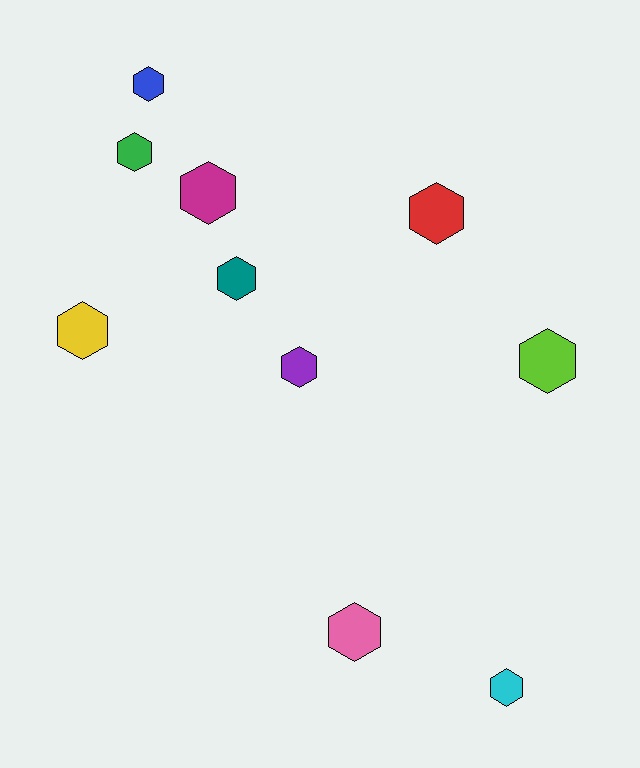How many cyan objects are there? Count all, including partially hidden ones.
There is 1 cyan object.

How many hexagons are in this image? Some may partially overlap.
There are 10 hexagons.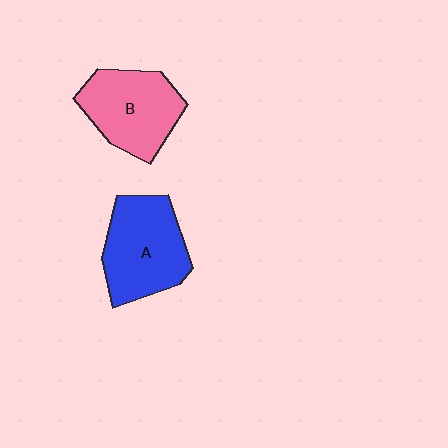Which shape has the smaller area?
Shape B (pink).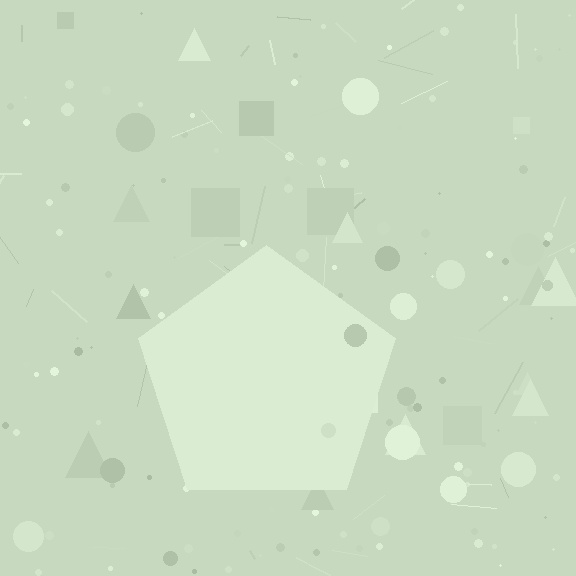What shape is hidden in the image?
A pentagon is hidden in the image.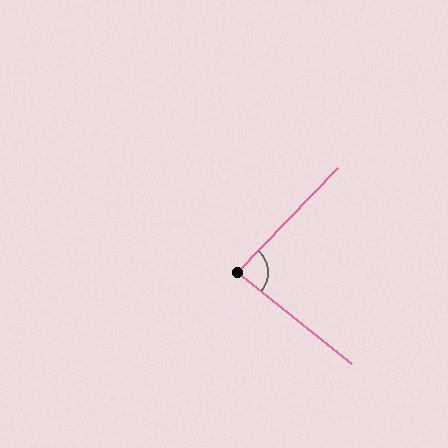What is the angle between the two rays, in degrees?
Approximately 85 degrees.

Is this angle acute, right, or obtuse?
It is approximately a right angle.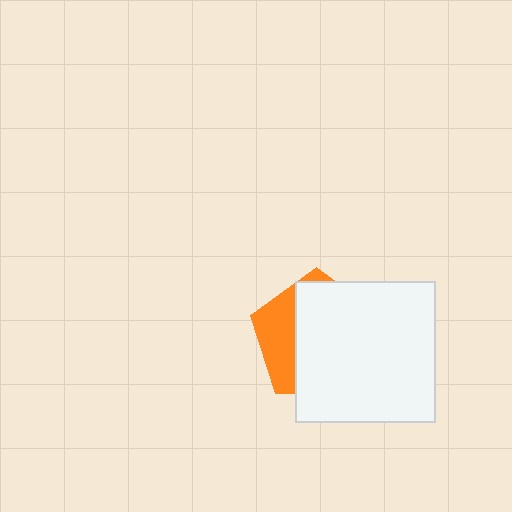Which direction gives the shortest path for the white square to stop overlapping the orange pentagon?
Moving right gives the shortest separation.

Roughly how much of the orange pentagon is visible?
A small part of it is visible (roughly 31%).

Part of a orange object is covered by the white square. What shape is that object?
It is a pentagon.